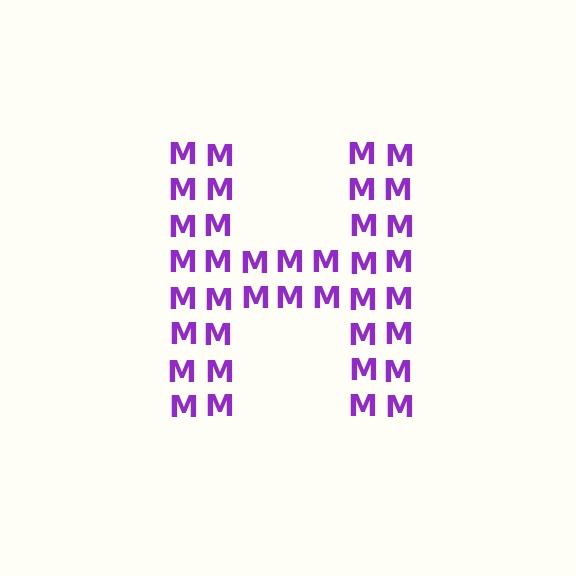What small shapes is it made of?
It is made of small letter M's.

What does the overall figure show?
The overall figure shows the letter H.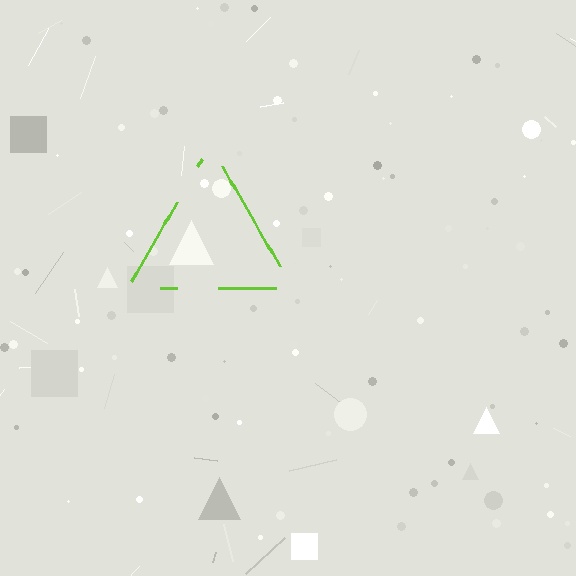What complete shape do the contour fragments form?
The contour fragments form a triangle.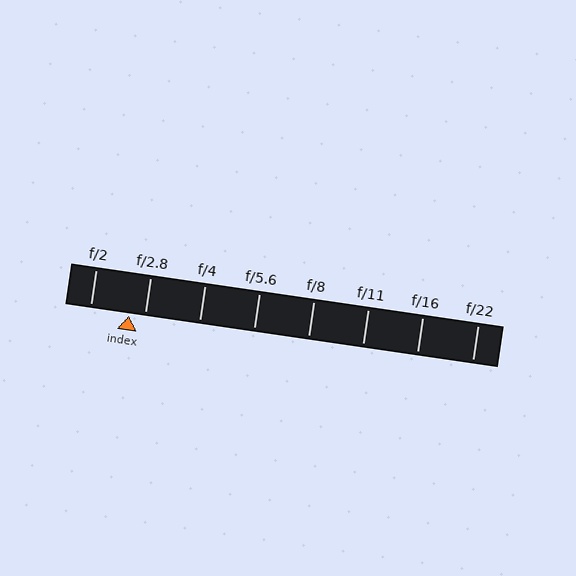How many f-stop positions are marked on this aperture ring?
There are 8 f-stop positions marked.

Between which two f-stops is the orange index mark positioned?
The index mark is between f/2 and f/2.8.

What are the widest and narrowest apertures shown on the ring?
The widest aperture shown is f/2 and the narrowest is f/22.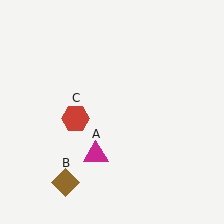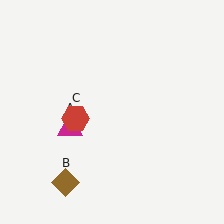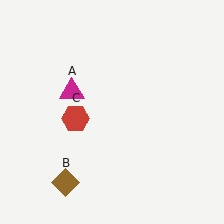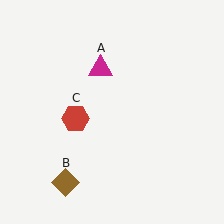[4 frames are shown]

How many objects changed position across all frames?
1 object changed position: magenta triangle (object A).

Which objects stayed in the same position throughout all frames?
Brown diamond (object B) and red hexagon (object C) remained stationary.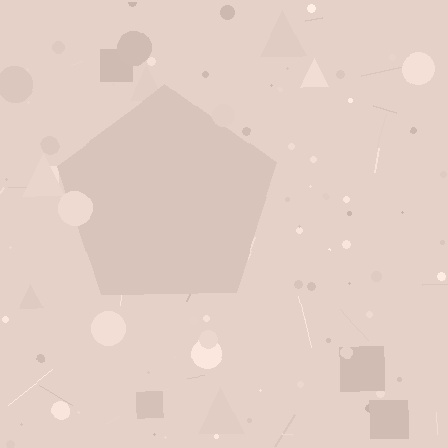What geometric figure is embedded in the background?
A pentagon is embedded in the background.